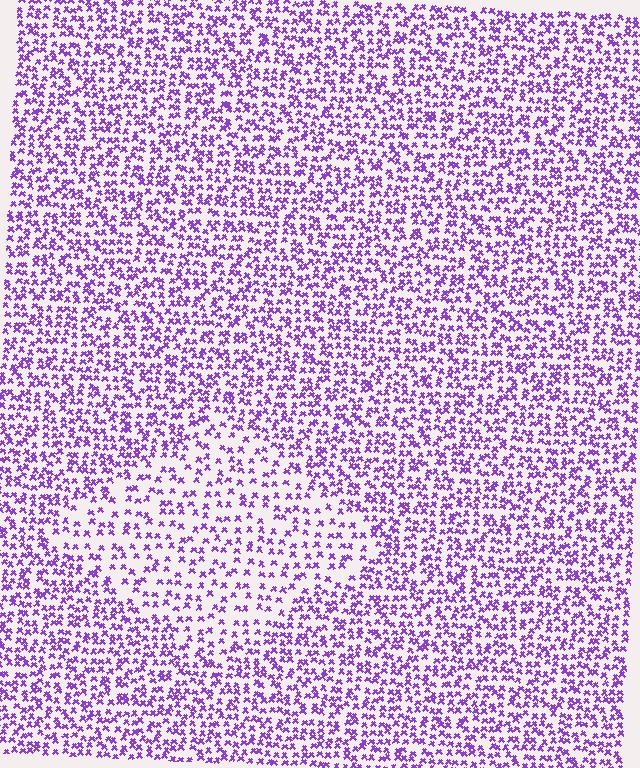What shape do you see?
I see a diamond.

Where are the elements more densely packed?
The elements are more densely packed outside the diamond boundary.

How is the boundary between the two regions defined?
The boundary is defined by a change in element density (approximately 1.8x ratio). All elements are the same color, size, and shape.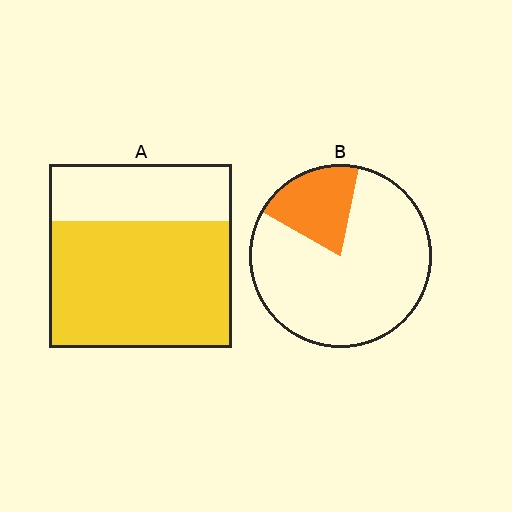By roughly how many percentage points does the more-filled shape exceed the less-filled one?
By roughly 50 percentage points (A over B).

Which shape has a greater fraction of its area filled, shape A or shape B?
Shape A.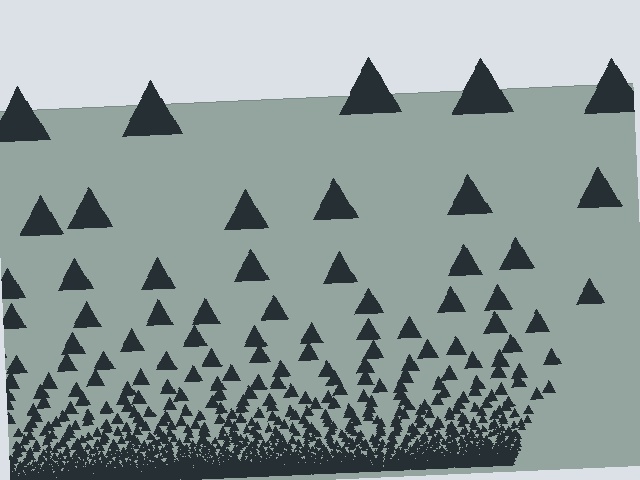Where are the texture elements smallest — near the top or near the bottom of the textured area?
Near the bottom.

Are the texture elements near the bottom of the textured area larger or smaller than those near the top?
Smaller. The gradient is inverted — elements near the bottom are smaller and denser.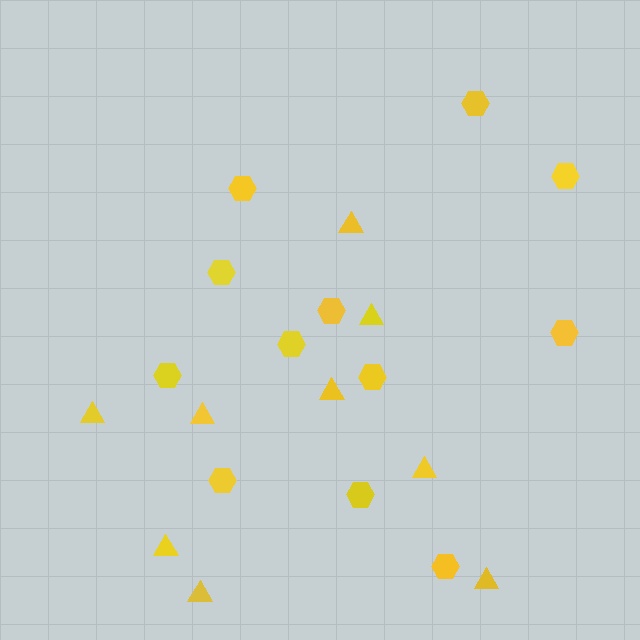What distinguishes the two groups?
There are 2 groups: one group of triangles (9) and one group of hexagons (12).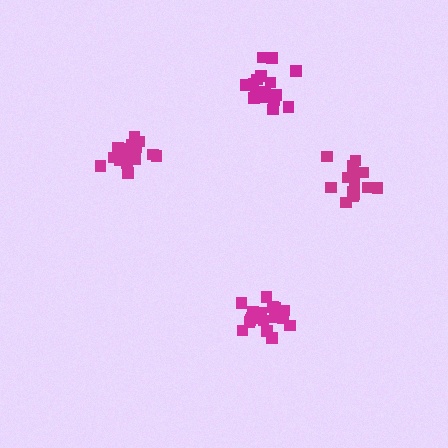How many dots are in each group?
Group 1: 17 dots, Group 2: 18 dots, Group 3: 20 dots, Group 4: 15 dots (70 total).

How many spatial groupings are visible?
There are 4 spatial groupings.